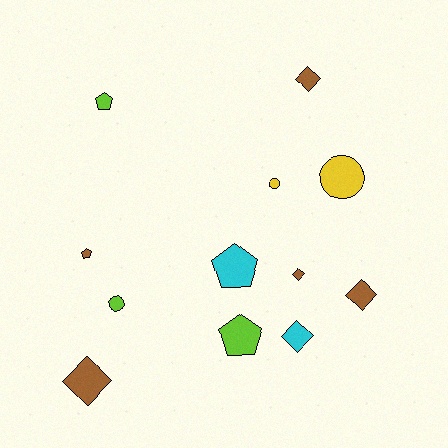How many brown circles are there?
There are no brown circles.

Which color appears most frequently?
Brown, with 5 objects.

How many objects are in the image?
There are 12 objects.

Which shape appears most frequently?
Diamond, with 5 objects.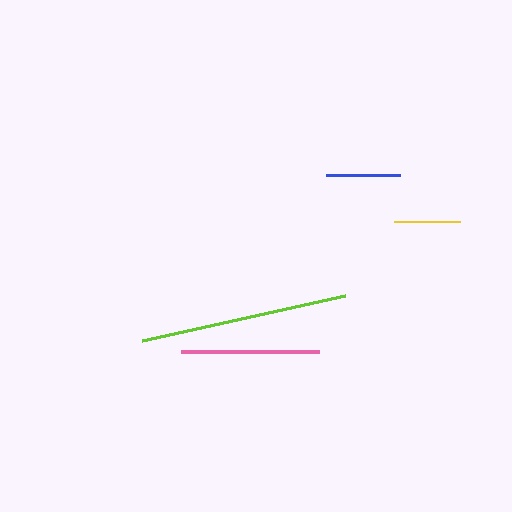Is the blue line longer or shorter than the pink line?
The pink line is longer than the blue line.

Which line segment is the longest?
The lime line is the longest at approximately 208 pixels.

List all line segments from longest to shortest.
From longest to shortest: lime, pink, blue, yellow.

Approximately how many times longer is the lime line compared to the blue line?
The lime line is approximately 2.8 times the length of the blue line.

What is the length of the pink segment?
The pink segment is approximately 138 pixels long.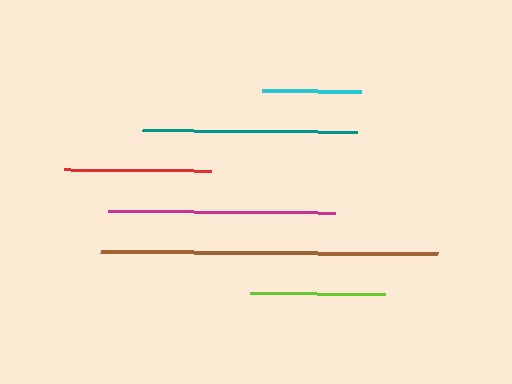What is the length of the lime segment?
The lime segment is approximately 135 pixels long.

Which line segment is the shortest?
The cyan line is the shortest at approximately 99 pixels.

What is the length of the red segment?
The red segment is approximately 147 pixels long.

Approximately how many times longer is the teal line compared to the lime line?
The teal line is approximately 1.6 times the length of the lime line.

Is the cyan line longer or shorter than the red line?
The red line is longer than the cyan line.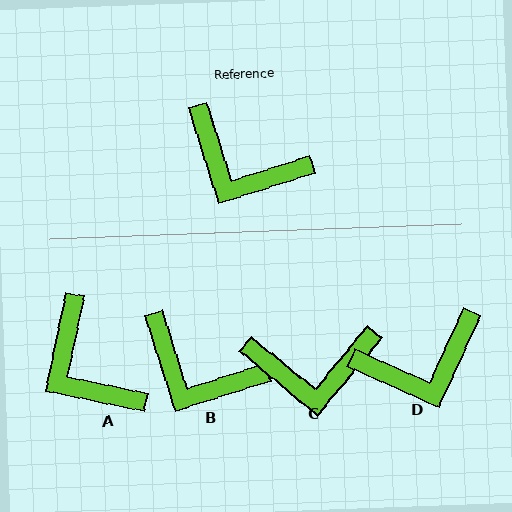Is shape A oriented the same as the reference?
No, it is off by about 29 degrees.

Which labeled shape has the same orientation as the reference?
B.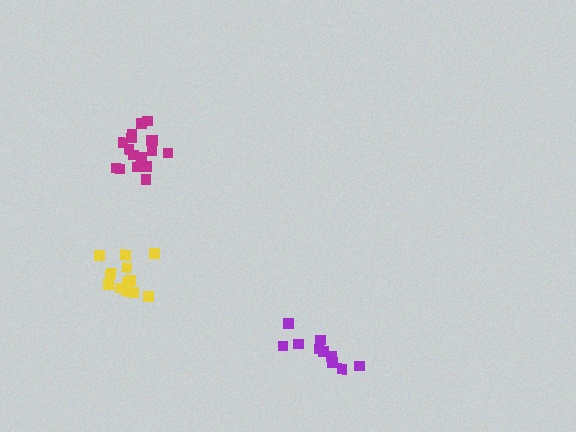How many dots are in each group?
Group 1: 12 dots, Group 2: 11 dots, Group 3: 17 dots (40 total).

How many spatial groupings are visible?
There are 3 spatial groupings.